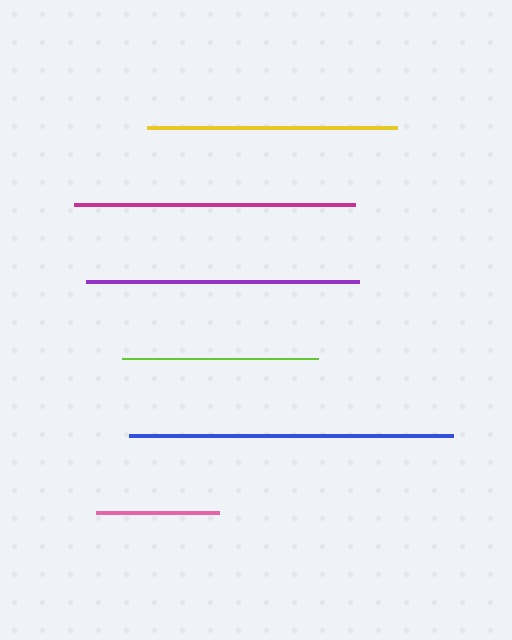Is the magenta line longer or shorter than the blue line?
The blue line is longer than the magenta line.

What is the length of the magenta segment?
The magenta segment is approximately 281 pixels long.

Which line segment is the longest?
The blue line is the longest at approximately 324 pixels.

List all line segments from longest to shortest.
From longest to shortest: blue, magenta, purple, yellow, lime, pink.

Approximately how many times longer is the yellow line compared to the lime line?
The yellow line is approximately 1.3 times the length of the lime line.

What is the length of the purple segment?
The purple segment is approximately 272 pixels long.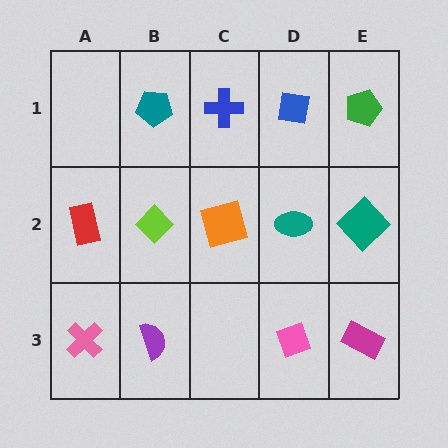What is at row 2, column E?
A teal diamond.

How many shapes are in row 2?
5 shapes.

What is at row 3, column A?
A pink cross.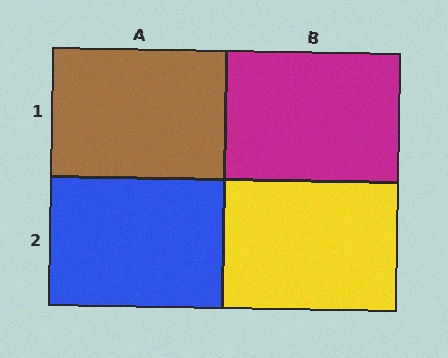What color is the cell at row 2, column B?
Yellow.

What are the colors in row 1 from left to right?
Brown, magenta.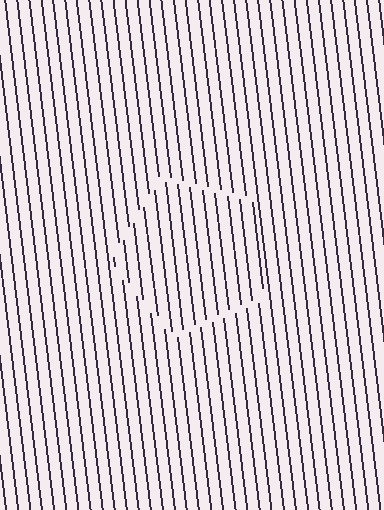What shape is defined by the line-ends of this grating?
An illusory pentagon. The interior of the shape contains the same grating, shifted by half a period — the contour is defined by the phase discontinuity where line-ends from the inner and outer gratings abut.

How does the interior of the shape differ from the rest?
The interior of the shape contains the same grating, shifted by half a period — the contour is defined by the phase discontinuity where line-ends from the inner and outer gratings abut.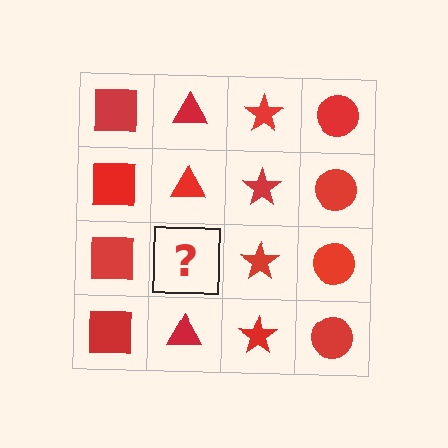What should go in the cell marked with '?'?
The missing cell should contain a red triangle.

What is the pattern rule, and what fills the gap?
The rule is that each column has a consistent shape. The gap should be filled with a red triangle.